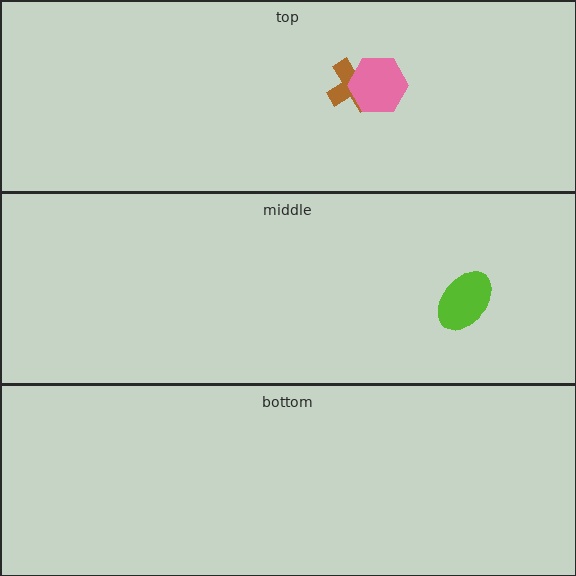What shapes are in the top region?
The brown cross, the pink hexagon.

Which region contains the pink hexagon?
The top region.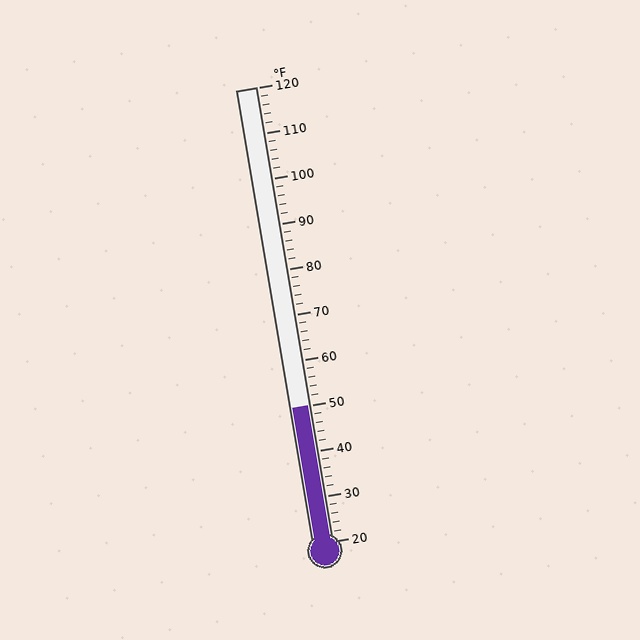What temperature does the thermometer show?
The thermometer shows approximately 50°F.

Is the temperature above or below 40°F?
The temperature is above 40°F.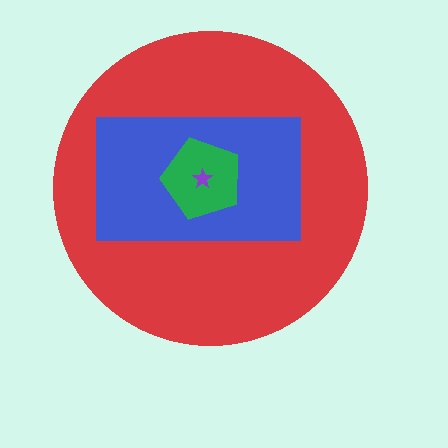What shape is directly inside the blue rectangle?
The green pentagon.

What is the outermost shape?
The red circle.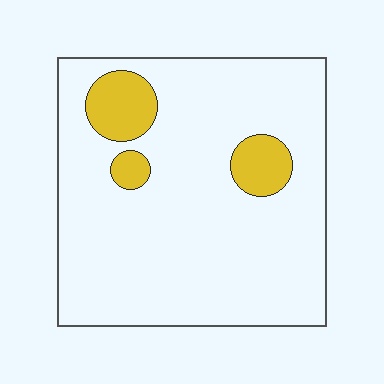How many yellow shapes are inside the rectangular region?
3.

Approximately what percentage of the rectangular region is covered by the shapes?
Approximately 10%.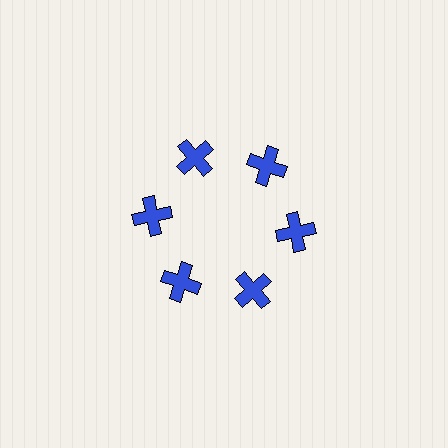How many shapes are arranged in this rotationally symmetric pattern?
There are 6 shapes, arranged in 6 groups of 1.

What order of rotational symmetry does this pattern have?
This pattern has 6-fold rotational symmetry.